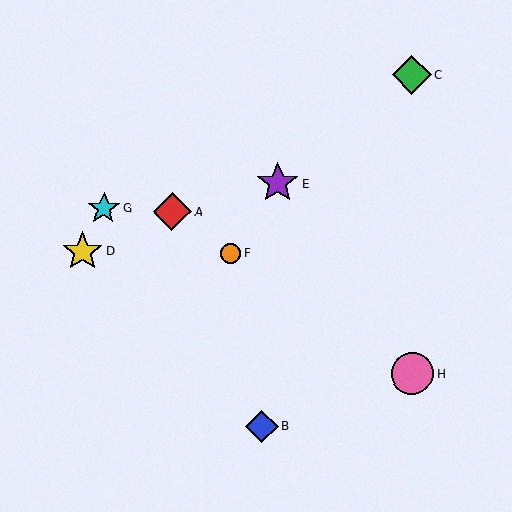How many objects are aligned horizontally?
2 objects (D, F) are aligned horizontally.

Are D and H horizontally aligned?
No, D is at y≈251 and H is at y≈374.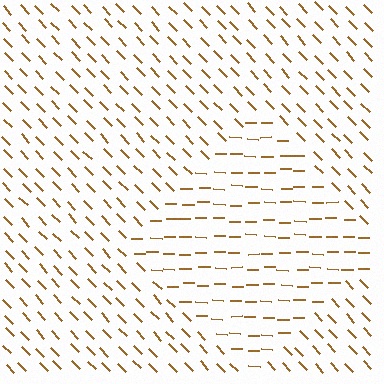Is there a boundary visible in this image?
Yes, there is a texture boundary formed by a change in line orientation.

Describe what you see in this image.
The image is filled with small brown line segments. A diamond region in the image has lines oriented differently from the surrounding lines, creating a visible texture boundary.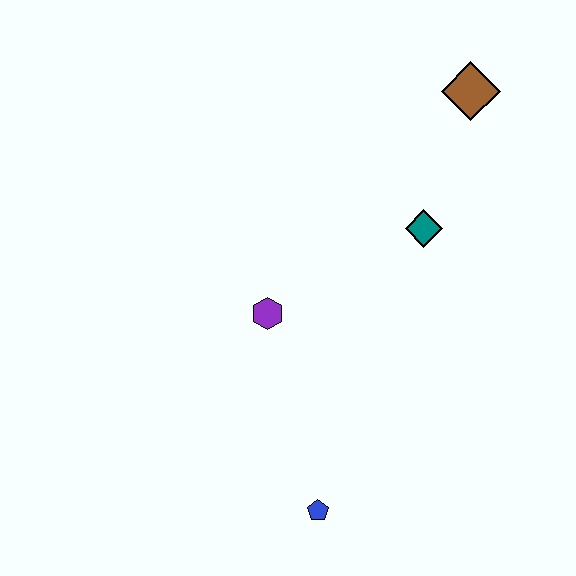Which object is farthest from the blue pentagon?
The brown diamond is farthest from the blue pentagon.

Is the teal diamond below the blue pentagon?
No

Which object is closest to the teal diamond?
The brown diamond is closest to the teal diamond.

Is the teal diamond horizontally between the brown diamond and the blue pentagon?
Yes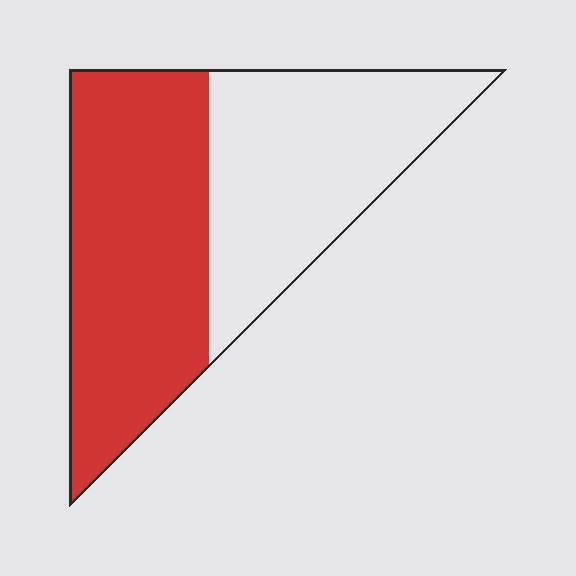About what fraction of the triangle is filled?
About one half (1/2).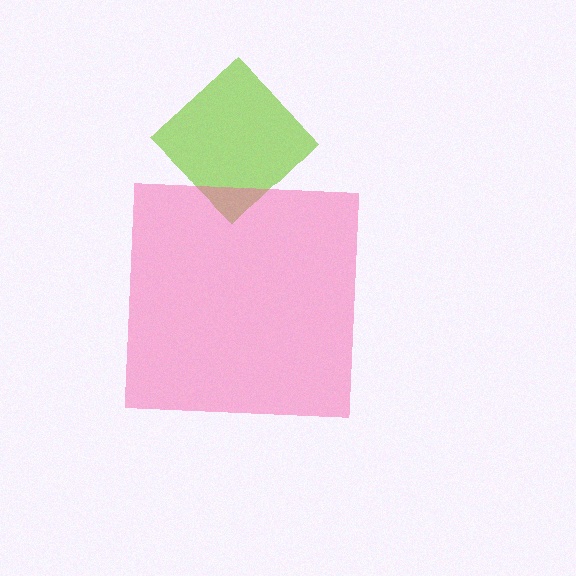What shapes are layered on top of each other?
The layered shapes are: a lime diamond, a pink square.